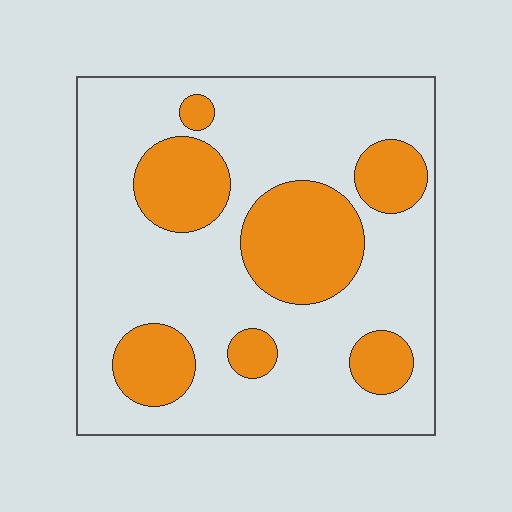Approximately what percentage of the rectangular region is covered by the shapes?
Approximately 30%.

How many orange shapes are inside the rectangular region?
7.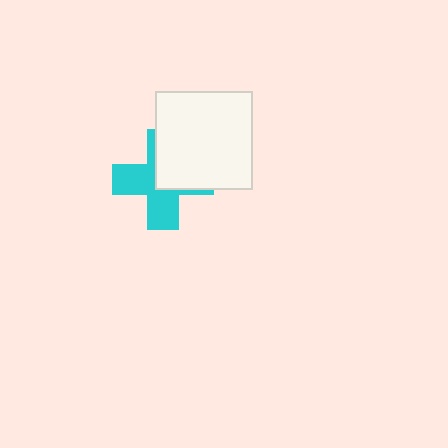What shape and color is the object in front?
The object in front is a white square.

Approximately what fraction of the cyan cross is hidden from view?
Roughly 43% of the cyan cross is hidden behind the white square.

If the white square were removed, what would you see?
You would see the complete cyan cross.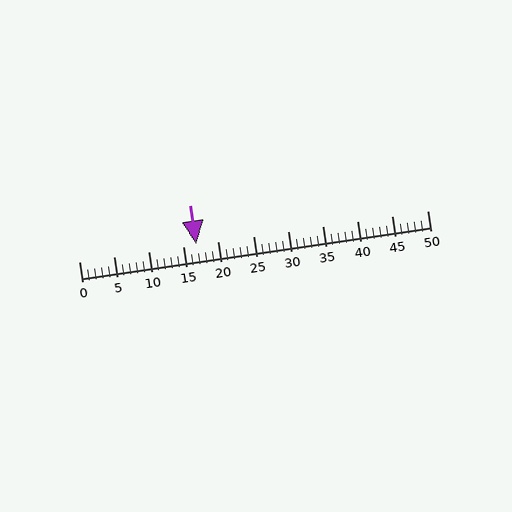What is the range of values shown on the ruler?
The ruler shows values from 0 to 50.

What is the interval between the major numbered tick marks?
The major tick marks are spaced 5 units apart.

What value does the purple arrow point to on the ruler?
The purple arrow points to approximately 17.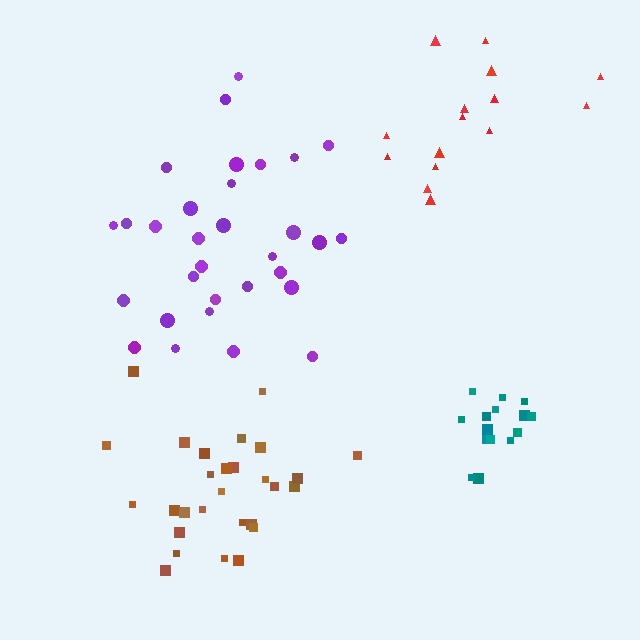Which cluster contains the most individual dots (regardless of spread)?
Purple (32).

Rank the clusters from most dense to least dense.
teal, brown, purple, red.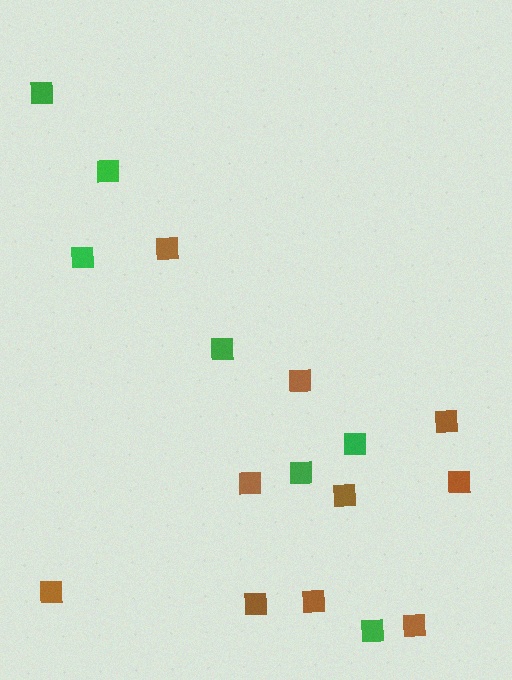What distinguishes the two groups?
There are 2 groups: one group of green squares (7) and one group of brown squares (10).